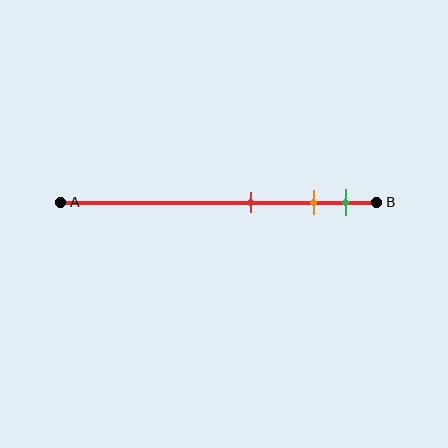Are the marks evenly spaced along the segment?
No, the marks are not evenly spaced.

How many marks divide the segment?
There are 3 marks dividing the segment.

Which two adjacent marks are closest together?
The orange and green marks are the closest adjacent pair.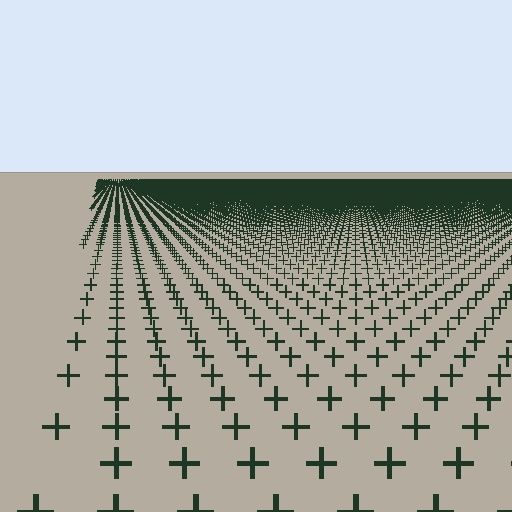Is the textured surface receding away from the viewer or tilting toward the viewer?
The surface is receding away from the viewer. Texture elements get smaller and denser toward the top.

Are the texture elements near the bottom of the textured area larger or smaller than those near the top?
Larger. Near the bottom, elements are closer to the viewer and appear at a bigger on-screen size.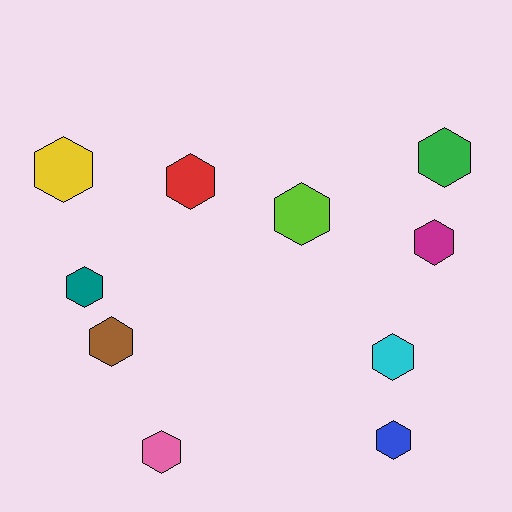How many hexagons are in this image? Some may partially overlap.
There are 10 hexagons.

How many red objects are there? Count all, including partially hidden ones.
There is 1 red object.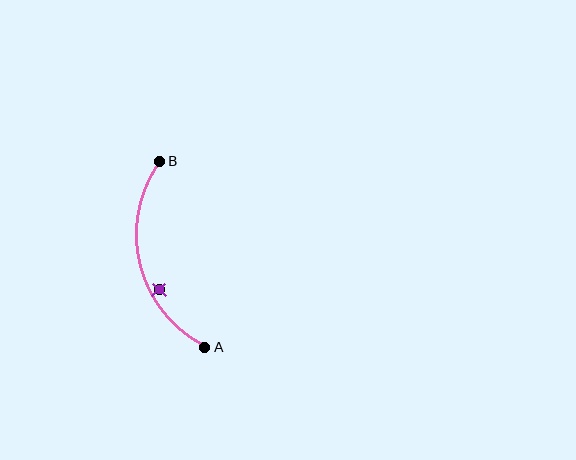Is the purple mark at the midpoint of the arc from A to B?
No — the purple mark does not lie on the arc at all. It sits slightly inside the curve.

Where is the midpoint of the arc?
The arc midpoint is the point on the curve farthest from the straight line joining A and B. It sits to the left of that line.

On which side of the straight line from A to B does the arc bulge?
The arc bulges to the left of the straight line connecting A and B.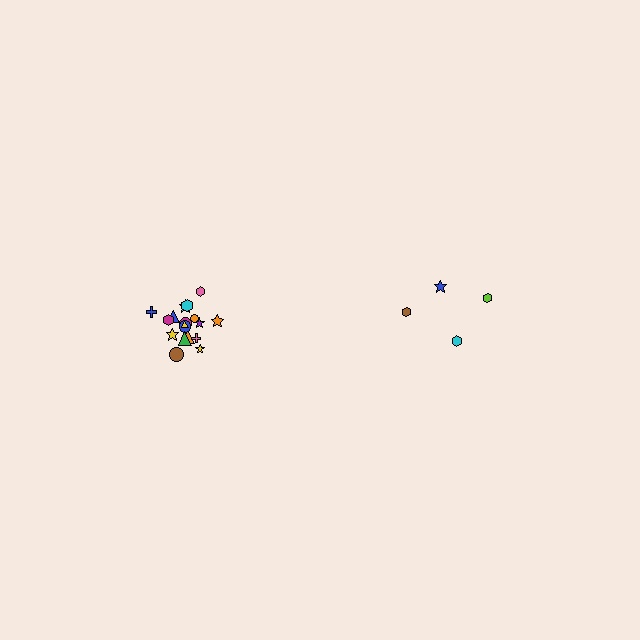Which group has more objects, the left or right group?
The left group.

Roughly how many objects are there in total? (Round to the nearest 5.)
Roughly 20 objects in total.